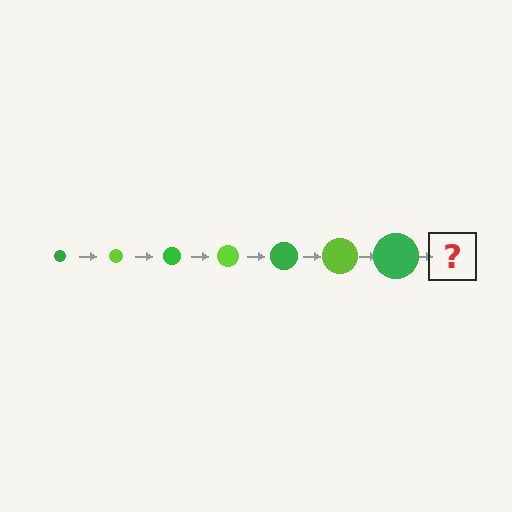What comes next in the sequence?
The next element should be a lime circle, larger than the previous one.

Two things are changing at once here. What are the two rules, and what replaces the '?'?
The two rules are that the circle grows larger each step and the color cycles through green and lime. The '?' should be a lime circle, larger than the previous one.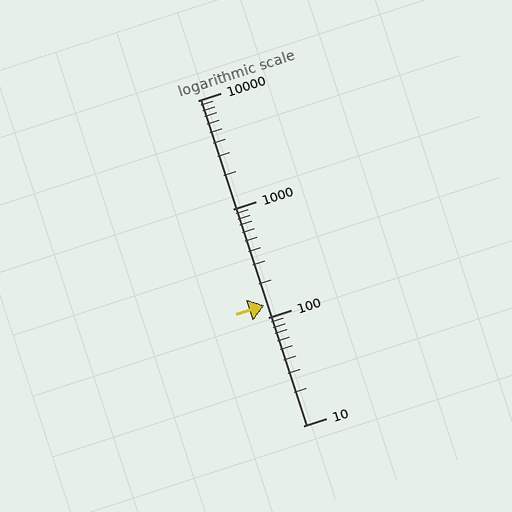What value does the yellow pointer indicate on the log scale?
The pointer indicates approximately 130.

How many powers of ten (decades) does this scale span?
The scale spans 3 decades, from 10 to 10000.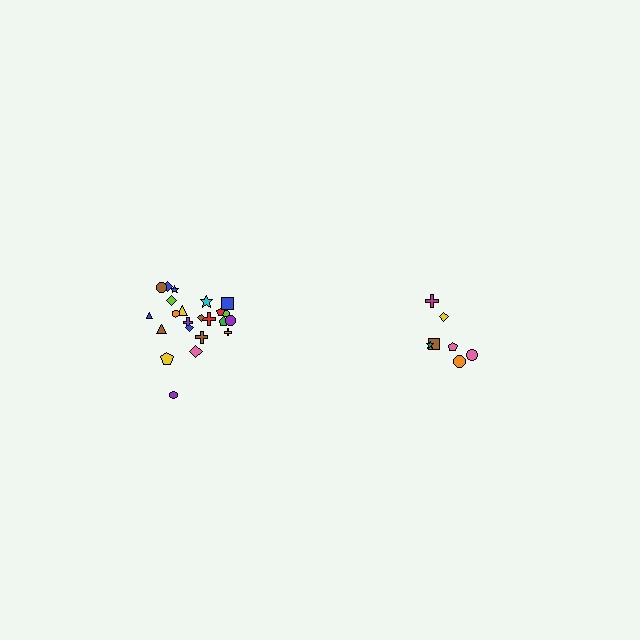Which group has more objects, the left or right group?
The left group.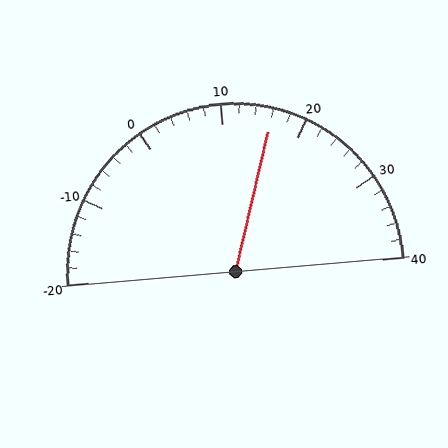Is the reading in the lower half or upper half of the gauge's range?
The reading is in the upper half of the range (-20 to 40).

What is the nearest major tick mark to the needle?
The nearest major tick mark is 20.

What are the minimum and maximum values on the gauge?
The gauge ranges from -20 to 40.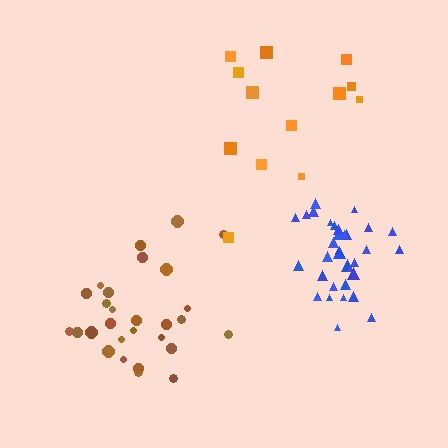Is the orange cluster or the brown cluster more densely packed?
Brown.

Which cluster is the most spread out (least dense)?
Orange.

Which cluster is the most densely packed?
Blue.